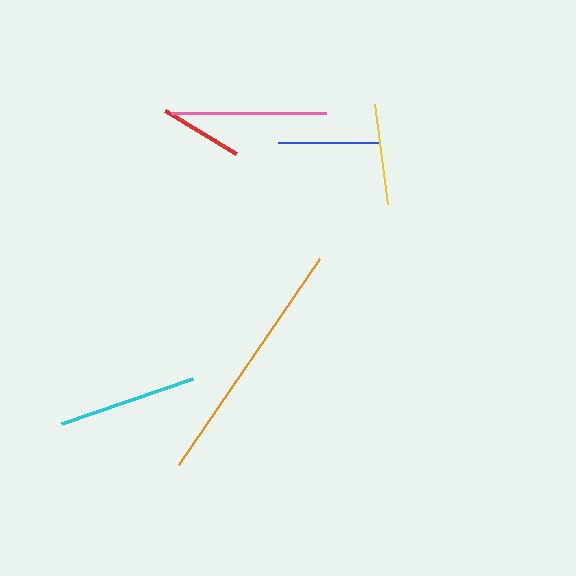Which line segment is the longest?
The orange line is the longest at approximately 249 pixels.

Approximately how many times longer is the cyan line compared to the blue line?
The cyan line is approximately 1.4 times the length of the blue line.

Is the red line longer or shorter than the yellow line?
The yellow line is longer than the red line.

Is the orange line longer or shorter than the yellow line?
The orange line is longer than the yellow line.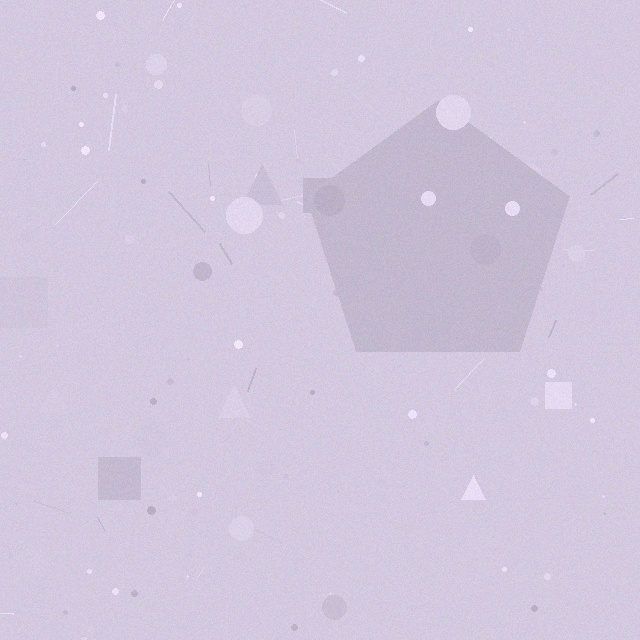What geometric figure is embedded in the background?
A pentagon is embedded in the background.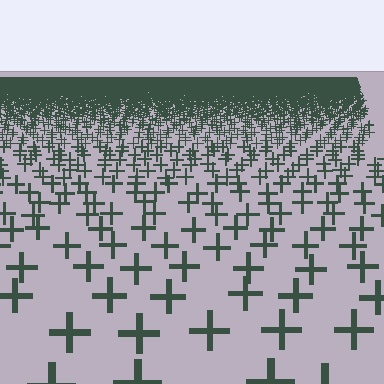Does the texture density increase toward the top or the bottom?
Density increases toward the top.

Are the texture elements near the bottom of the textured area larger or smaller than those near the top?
Larger. Near the bottom, elements are closer to the viewer and appear at a bigger on-screen size.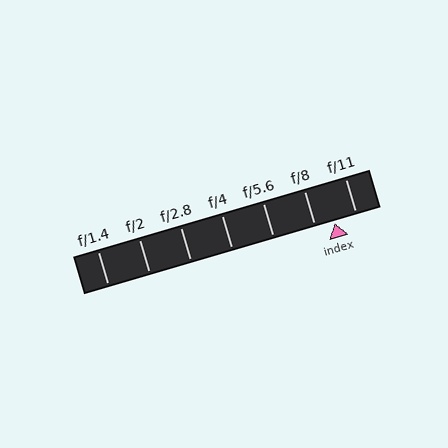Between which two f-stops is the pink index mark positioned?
The index mark is between f/8 and f/11.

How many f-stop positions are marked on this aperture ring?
There are 7 f-stop positions marked.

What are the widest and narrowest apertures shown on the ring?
The widest aperture shown is f/1.4 and the narrowest is f/11.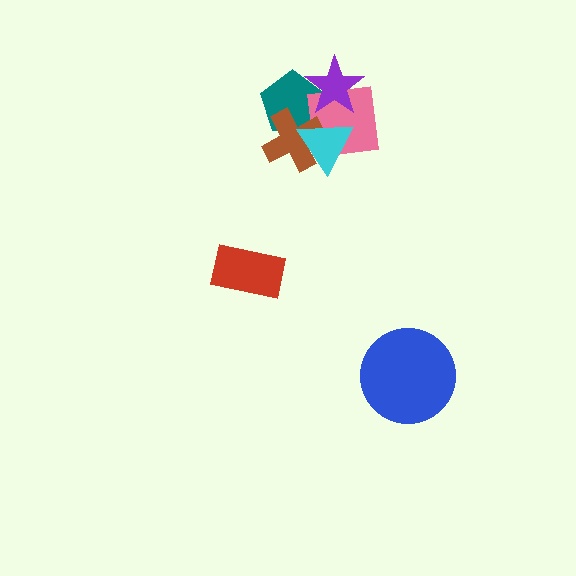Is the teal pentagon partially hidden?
Yes, it is partially covered by another shape.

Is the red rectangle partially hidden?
No, no other shape covers it.